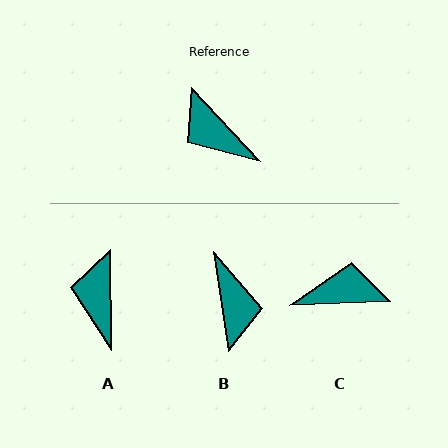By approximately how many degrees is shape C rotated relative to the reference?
Approximately 130 degrees clockwise.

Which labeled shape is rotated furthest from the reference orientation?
B, about 146 degrees away.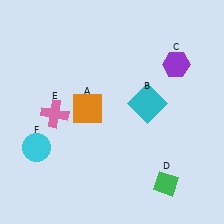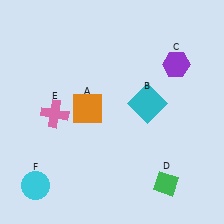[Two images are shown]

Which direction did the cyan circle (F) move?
The cyan circle (F) moved down.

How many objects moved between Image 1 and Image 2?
1 object moved between the two images.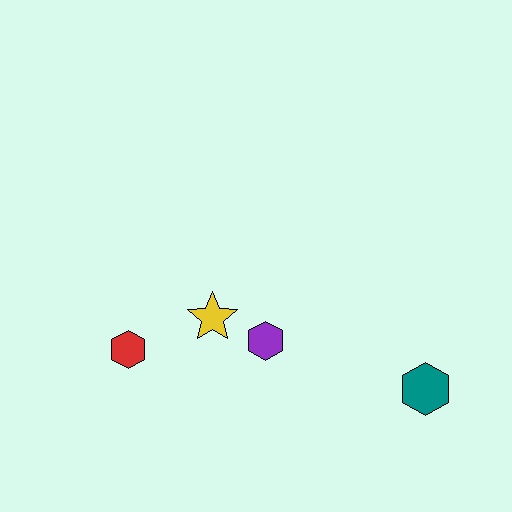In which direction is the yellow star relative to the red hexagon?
The yellow star is to the right of the red hexagon.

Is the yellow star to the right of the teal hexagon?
No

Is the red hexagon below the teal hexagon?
No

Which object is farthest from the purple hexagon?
The teal hexagon is farthest from the purple hexagon.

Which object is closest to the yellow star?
The purple hexagon is closest to the yellow star.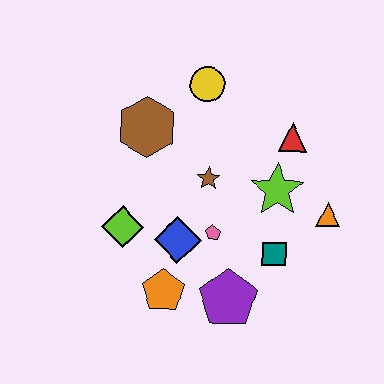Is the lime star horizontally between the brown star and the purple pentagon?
No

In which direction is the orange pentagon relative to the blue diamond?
The orange pentagon is below the blue diamond.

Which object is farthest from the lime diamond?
The orange triangle is farthest from the lime diamond.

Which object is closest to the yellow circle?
The brown hexagon is closest to the yellow circle.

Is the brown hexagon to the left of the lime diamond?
No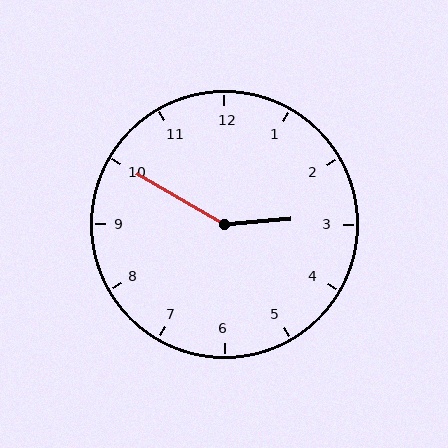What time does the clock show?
2:50.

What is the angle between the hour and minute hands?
Approximately 145 degrees.